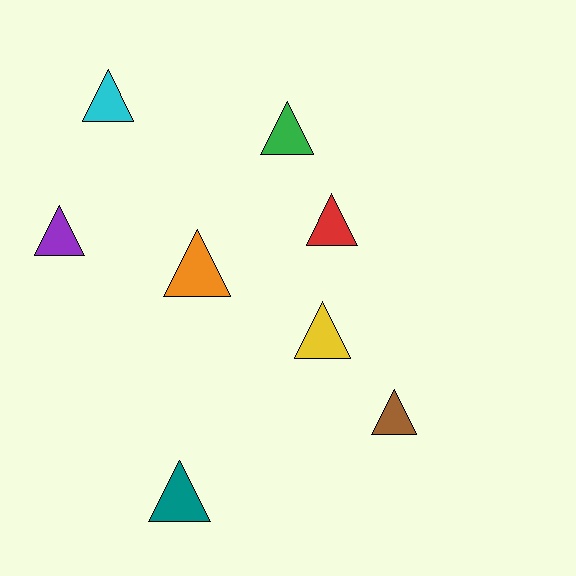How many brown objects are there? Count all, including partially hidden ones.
There is 1 brown object.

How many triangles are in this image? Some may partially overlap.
There are 8 triangles.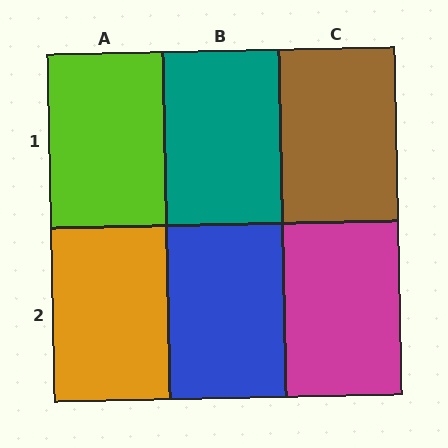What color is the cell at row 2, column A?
Orange.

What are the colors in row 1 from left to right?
Lime, teal, brown.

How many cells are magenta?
1 cell is magenta.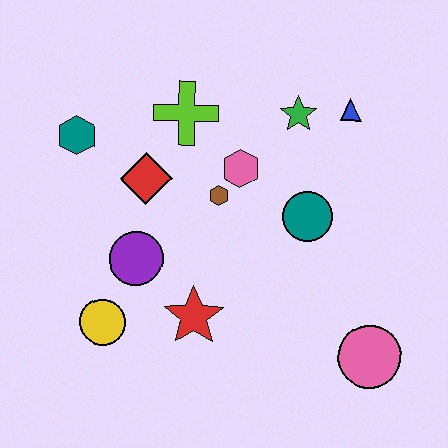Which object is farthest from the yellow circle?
The blue triangle is farthest from the yellow circle.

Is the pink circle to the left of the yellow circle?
No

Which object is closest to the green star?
The blue triangle is closest to the green star.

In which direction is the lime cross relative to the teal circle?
The lime cross is to the left of the teal circle.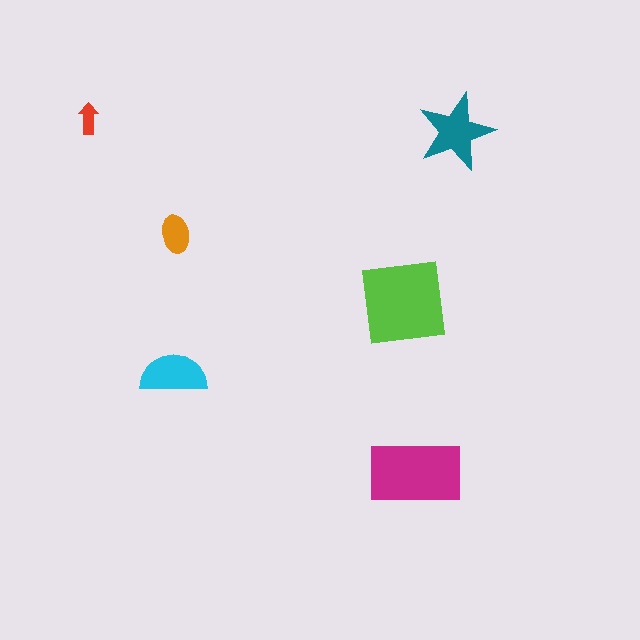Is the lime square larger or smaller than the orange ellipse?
Larger.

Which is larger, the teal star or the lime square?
The lime square.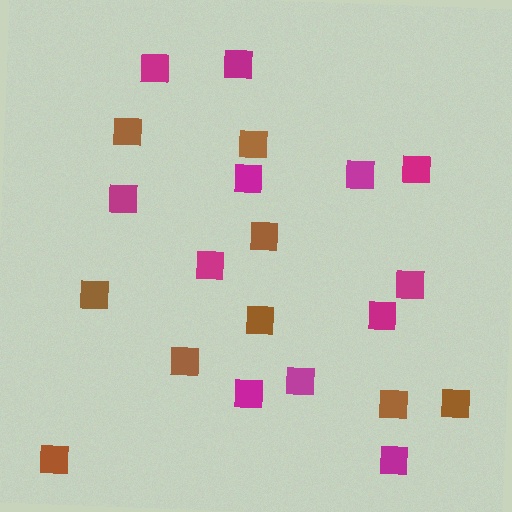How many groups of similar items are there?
There are 2 groups: one group of magenta squares (12) and one group of brown squares (9).